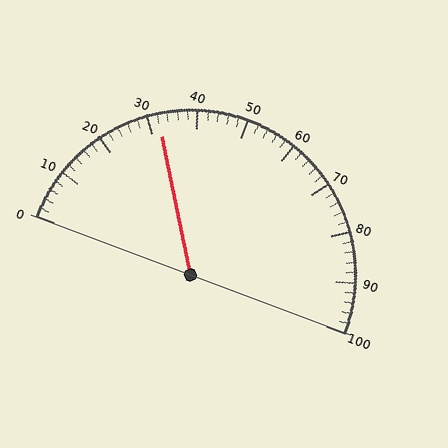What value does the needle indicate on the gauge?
The needle indicates approximately 32.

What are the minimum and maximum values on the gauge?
The gauge ranges from 0 to 100.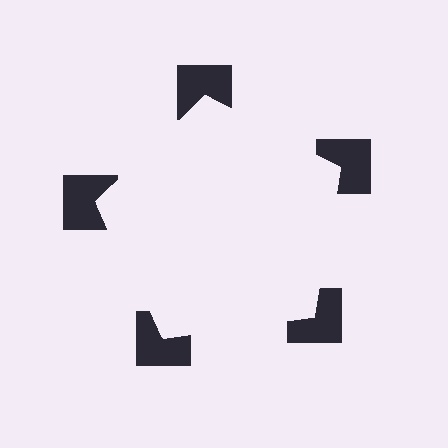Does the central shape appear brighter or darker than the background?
It typically appears slightly brighter than the background, even though no actual brightness change is drawn.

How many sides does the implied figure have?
5 sides.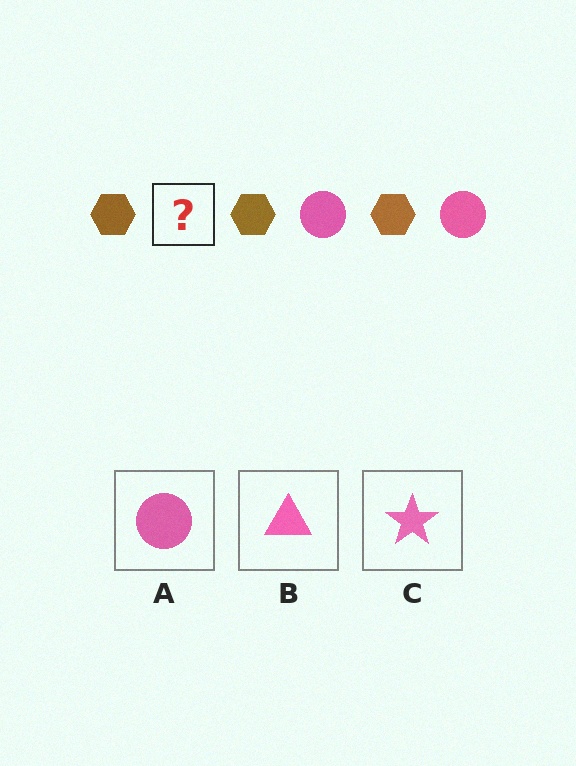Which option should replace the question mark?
Option A.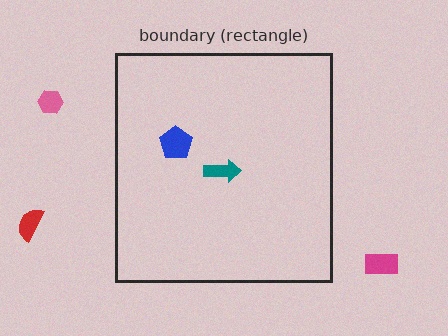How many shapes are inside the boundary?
2 inside, 3 outside.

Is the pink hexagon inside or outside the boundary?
Outside.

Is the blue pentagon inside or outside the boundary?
Inside.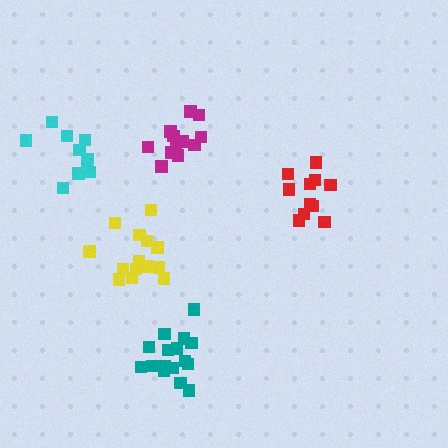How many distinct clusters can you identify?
There are 5 distinct clusters.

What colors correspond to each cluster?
The clusters are colored: magenta, red, teal, cyan, yellow.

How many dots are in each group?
Group 1: 13 dots, Group 2: 11 dots, Group 3: 16 dots, Group 4: 11 dots, Group 5: 14 dots (65 total).